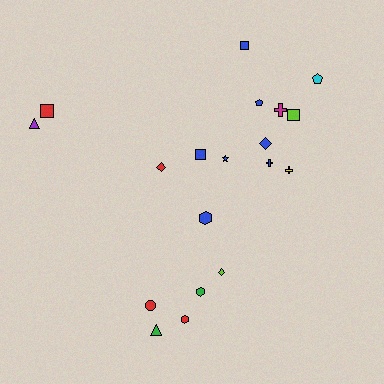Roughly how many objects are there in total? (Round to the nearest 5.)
Roughly 20 objects in total.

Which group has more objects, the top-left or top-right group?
The top-right group.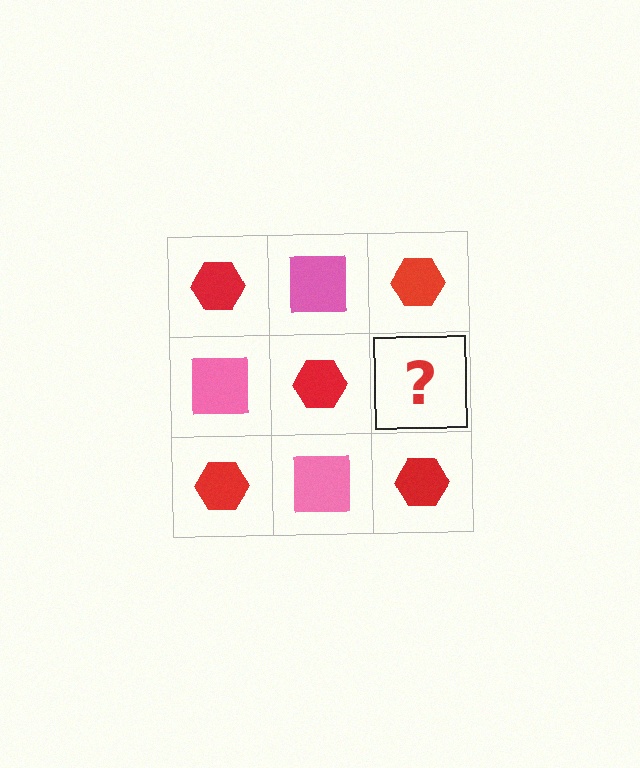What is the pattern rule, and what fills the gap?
The rule is that it alternates red hexagon and pink square in a checkerboard pattern. The gap should be filled with a pink square.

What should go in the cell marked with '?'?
The missing cell should contain a pink square.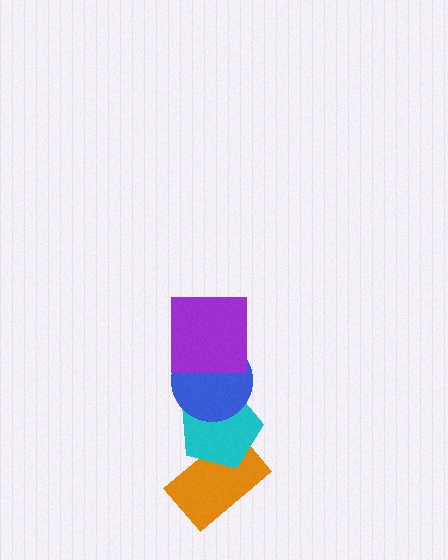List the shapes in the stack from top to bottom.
From top to bottom: the purple square, the blue circle, the cyan pentagon, the orange rectangle.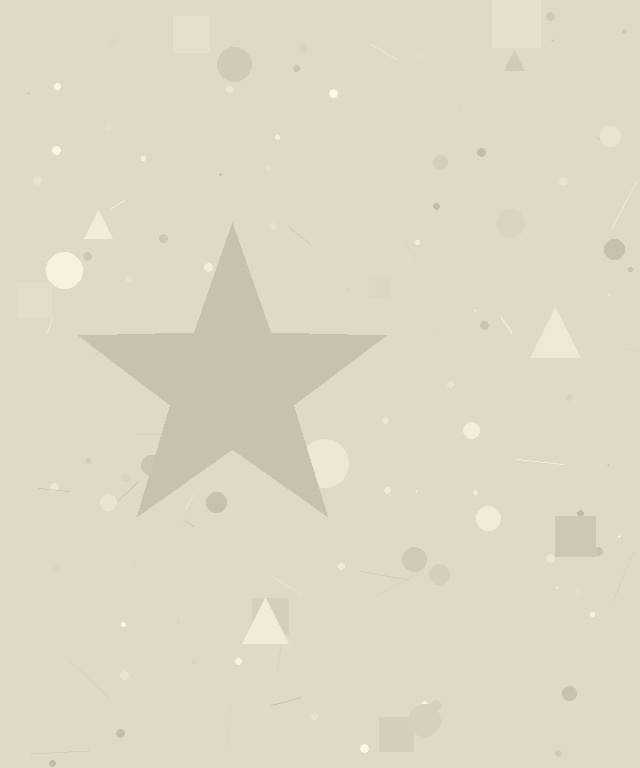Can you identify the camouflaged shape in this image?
The camouflaged shape is a star.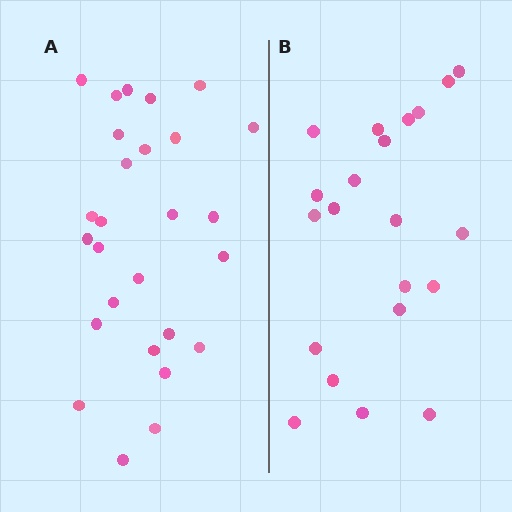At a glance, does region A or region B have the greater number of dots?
Region A (the left region) has more dots.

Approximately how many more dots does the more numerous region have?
Region A has about 6 more dots than region B.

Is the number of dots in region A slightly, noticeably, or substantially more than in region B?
Region A has noticeably more, but not dramatically so. The ratio is roughly 1.3 to 1.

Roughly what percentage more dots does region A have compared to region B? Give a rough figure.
About 30% more.